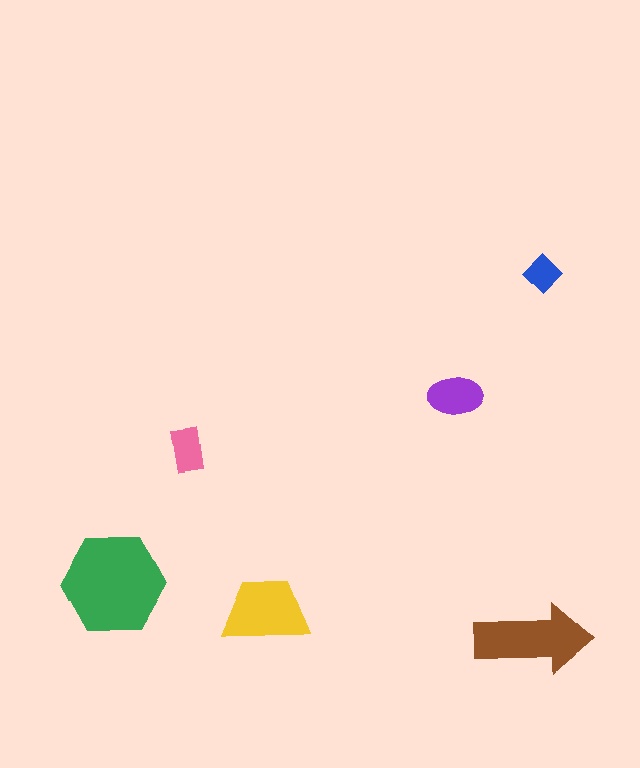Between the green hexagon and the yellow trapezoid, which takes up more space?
The green hexagon.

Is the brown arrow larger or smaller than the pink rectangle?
Larger.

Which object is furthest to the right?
The blue diamond is rightmost.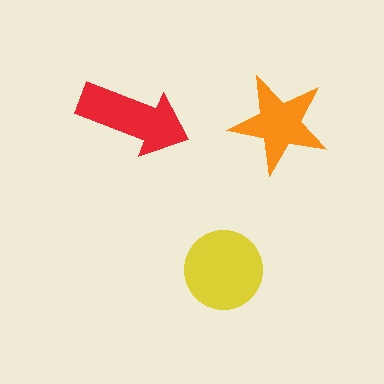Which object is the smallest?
The orange star.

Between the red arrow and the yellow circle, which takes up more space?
The yellow circle.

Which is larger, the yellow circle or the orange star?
The yellow circle.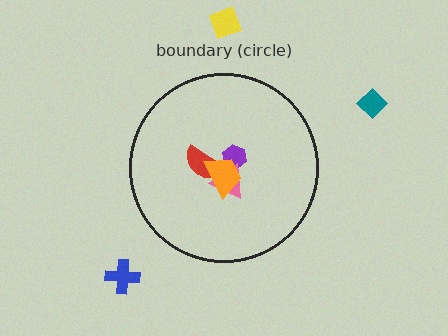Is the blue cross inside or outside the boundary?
Outside.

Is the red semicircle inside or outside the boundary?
Inside.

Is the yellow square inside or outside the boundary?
Outside.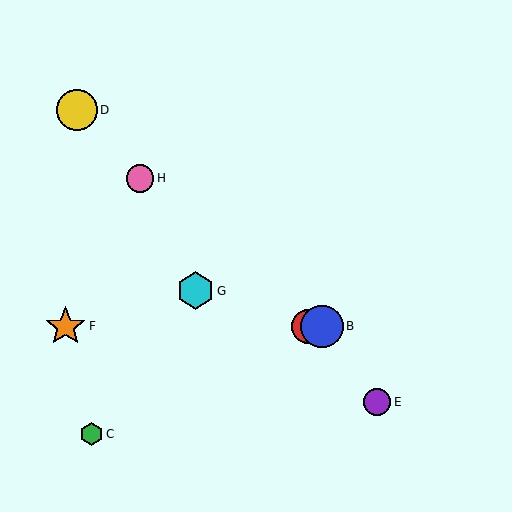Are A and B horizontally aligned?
Yes, both are at y≈326.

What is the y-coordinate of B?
Object B is at y≈326.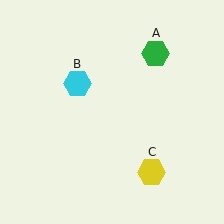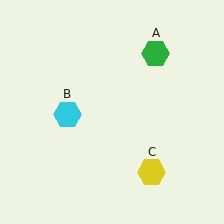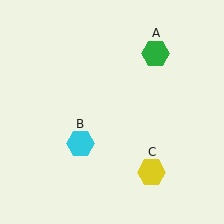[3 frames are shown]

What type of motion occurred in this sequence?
The cyan hexagon (object B) rotated counterclockwise around the center of the scene.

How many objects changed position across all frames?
1 object changed position: cyan hexagon (object B).